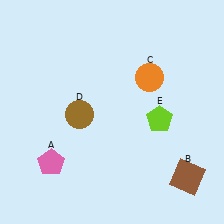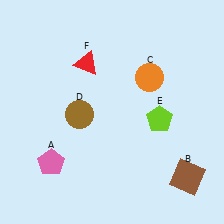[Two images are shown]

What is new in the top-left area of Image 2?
A red triangle (F) was added in the top-left area of Image 2.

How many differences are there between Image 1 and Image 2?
There is 1 difference between the two images.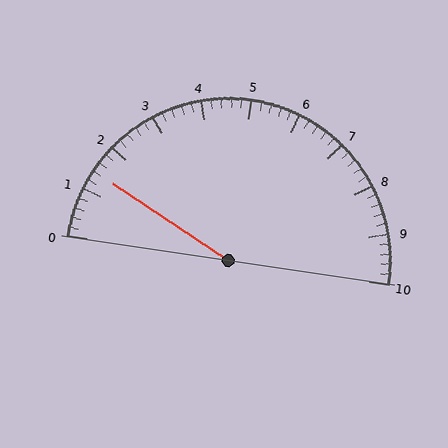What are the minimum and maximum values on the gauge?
The gauge ranges from 0 to 10.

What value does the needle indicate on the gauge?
The needle indicates approximately 1.4.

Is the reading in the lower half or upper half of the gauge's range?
The reading is in the lower half of the range (0 to 10).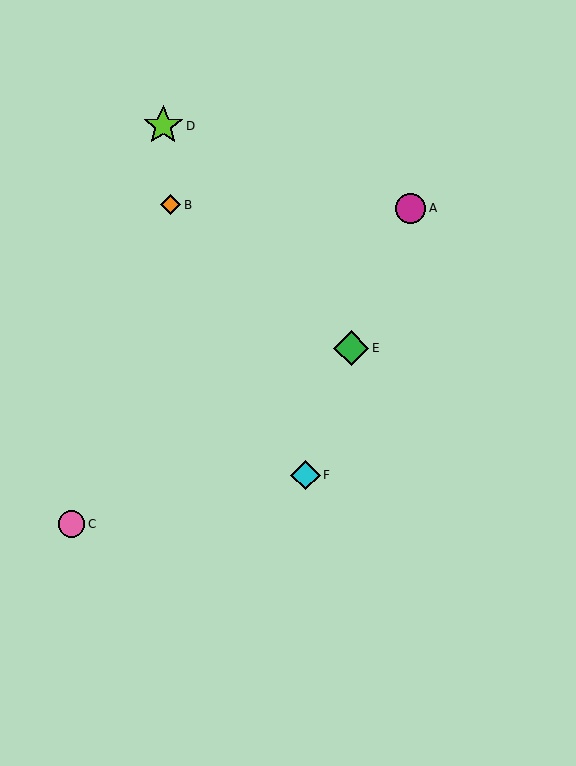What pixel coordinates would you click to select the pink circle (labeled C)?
Click at (72, 524) to select the pink circle C.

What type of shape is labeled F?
Shape F is a cyan diamond.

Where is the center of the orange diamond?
The center of the orange diamond is at (171, 205).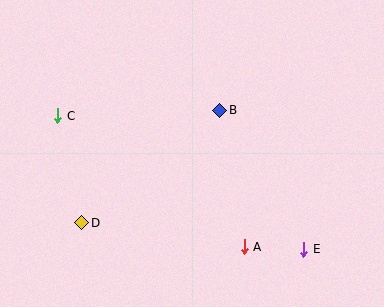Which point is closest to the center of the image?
Point B at (220, 110) is closest to the center.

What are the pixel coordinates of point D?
Point D is at (82, 223).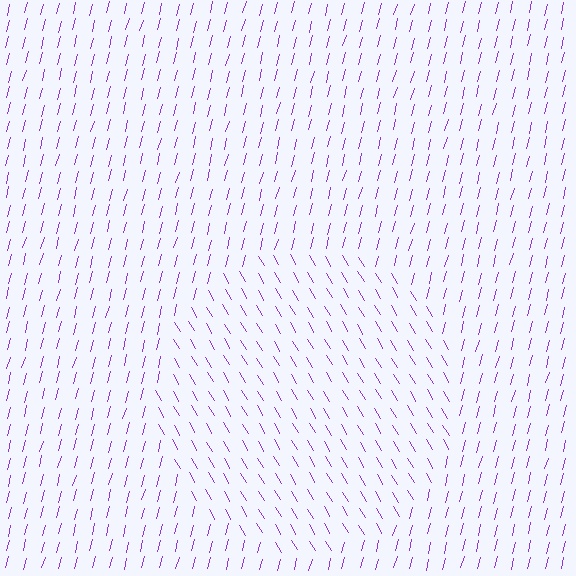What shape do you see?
I see a circle.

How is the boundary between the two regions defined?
The boundary is defined purely by a change in line orientation (approximately 45 degrees difference). All lines are the same color and thickness.